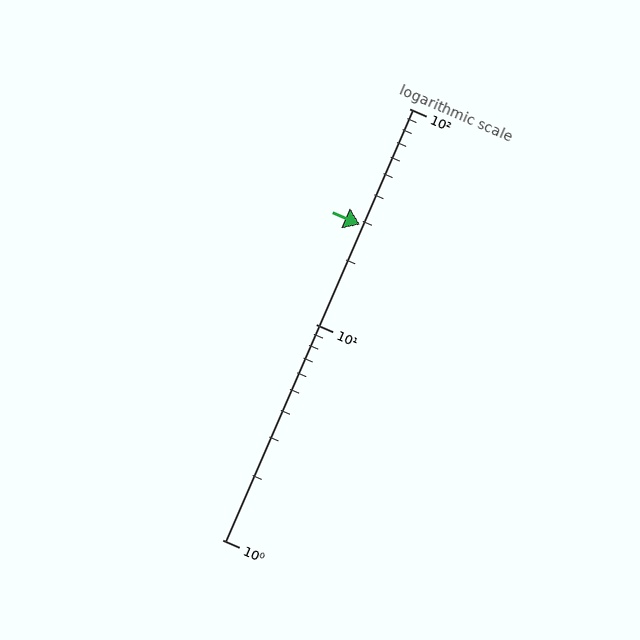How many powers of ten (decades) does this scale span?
The scale spans 2 decades, from 1 to 100.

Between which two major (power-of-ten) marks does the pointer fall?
The pointer is between 10 and 100.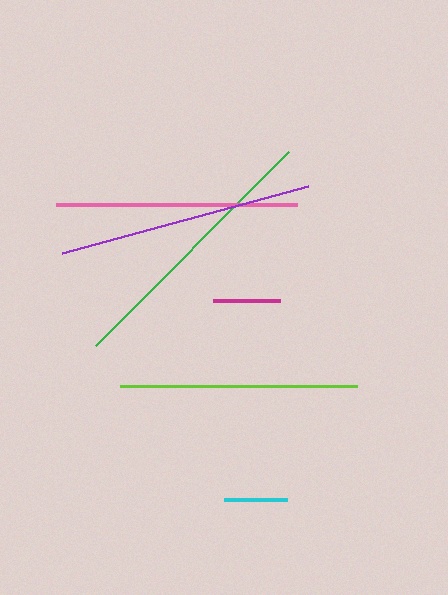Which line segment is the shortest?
The cyan line is the shortest at approximately 63 pixels.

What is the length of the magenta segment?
The magenta segment is approximately 67 pixels long.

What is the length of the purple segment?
The purple segment is approximately 255 pixels long.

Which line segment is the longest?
The green line is the longest at approximately 274 pixels.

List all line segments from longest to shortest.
From longest to shortest: green, purple, pink, lime, magenta, cyan.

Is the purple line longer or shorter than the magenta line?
The purple line is longer than the magenta line.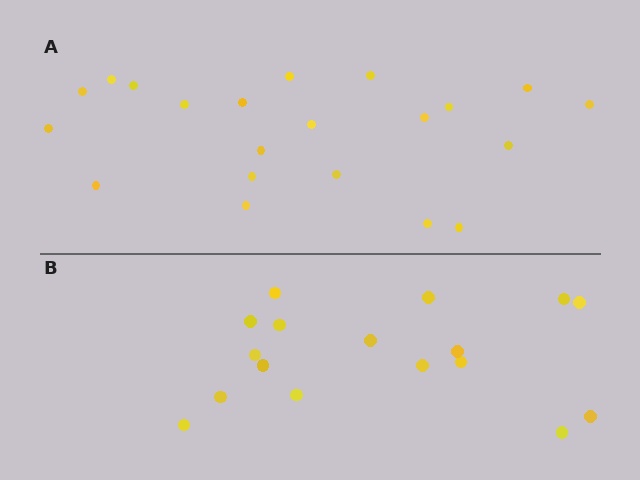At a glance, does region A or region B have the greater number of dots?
Region A (the top region) has more dots.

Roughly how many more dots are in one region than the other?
Region A has about 4 more dots than region B.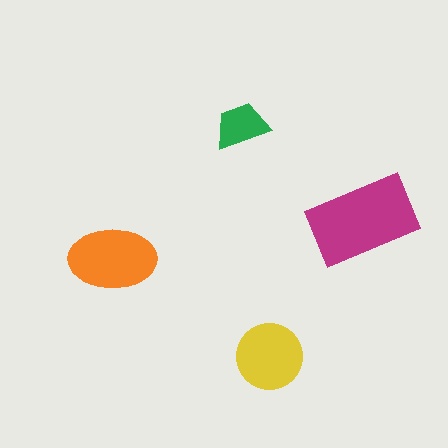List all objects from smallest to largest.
The green trapezoid, the yellow circle, the orange ellipse, the magenta rectangle.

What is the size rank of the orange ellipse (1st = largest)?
2nd.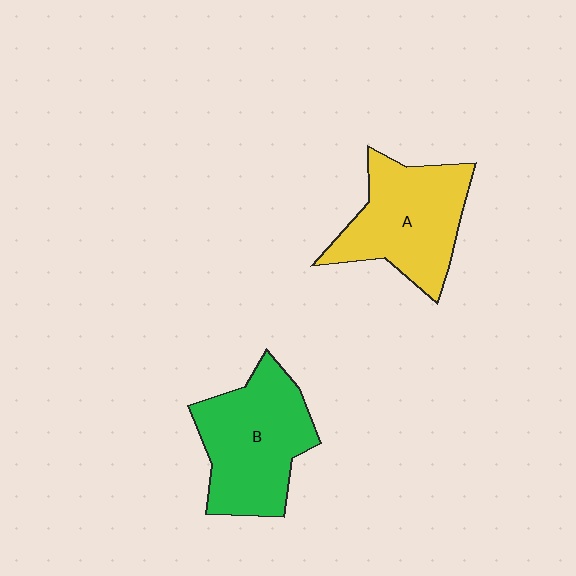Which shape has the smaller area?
Shape A (yellow).